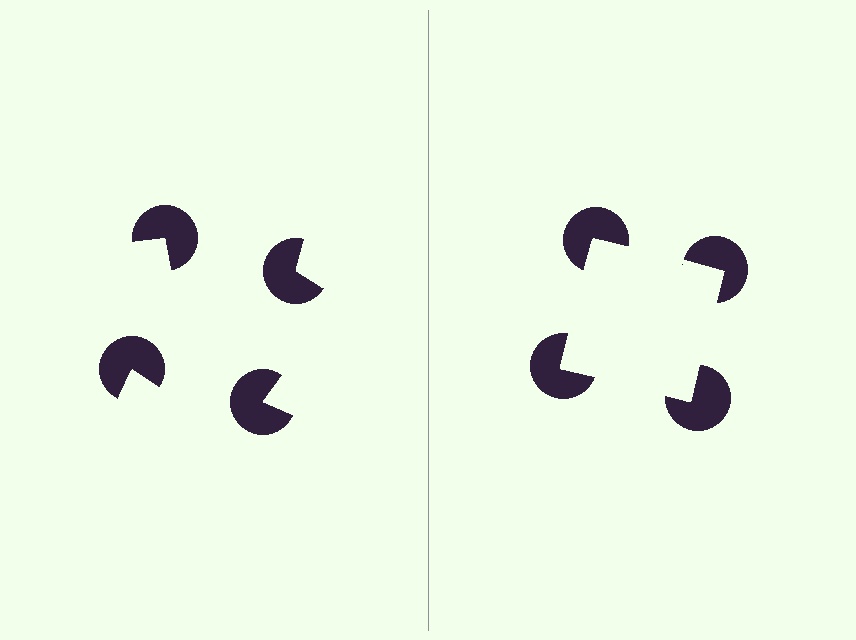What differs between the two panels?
The pac-man discs are positioned identically on both sides; only the wedge orientations differ. On the right they align to a square; on the left they are misaligned.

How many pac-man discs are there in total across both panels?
8 — 4 on each side.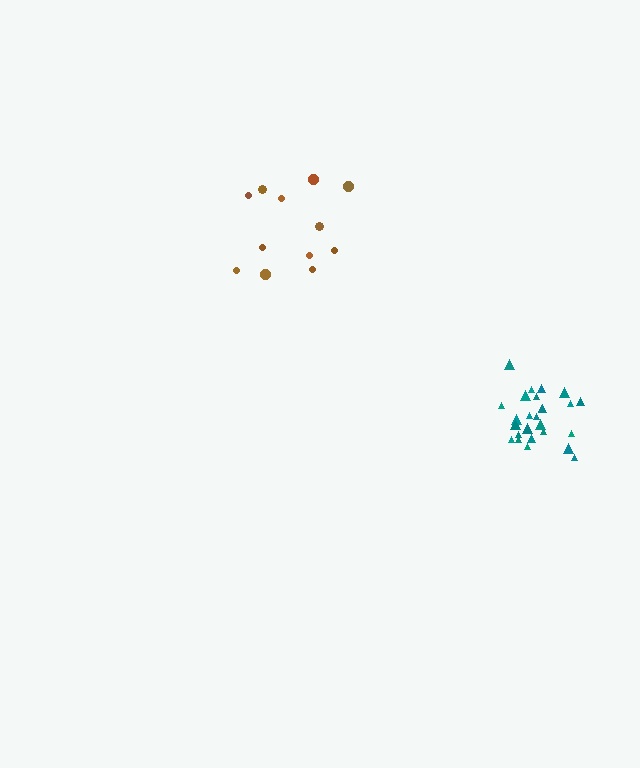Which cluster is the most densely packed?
Teal.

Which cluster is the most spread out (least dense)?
Brown.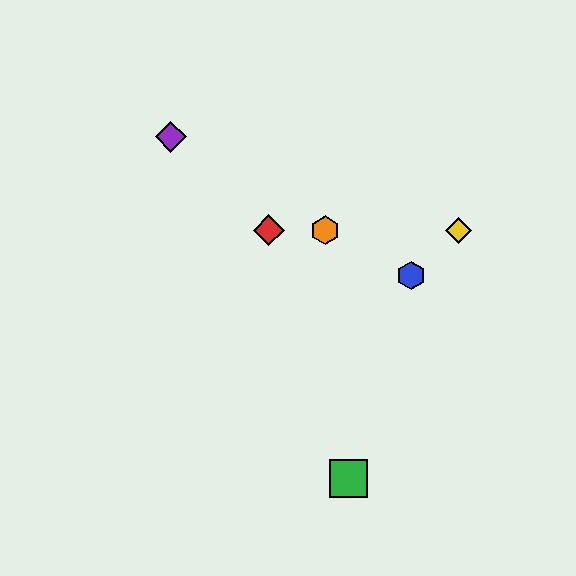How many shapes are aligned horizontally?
3 shapes (the red diamond, the yellow diamond, the orange hexagon) are aligned horizontally.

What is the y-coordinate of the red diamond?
The red diamond is at y≈230.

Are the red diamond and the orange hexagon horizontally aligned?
Yes, both are at y≈230.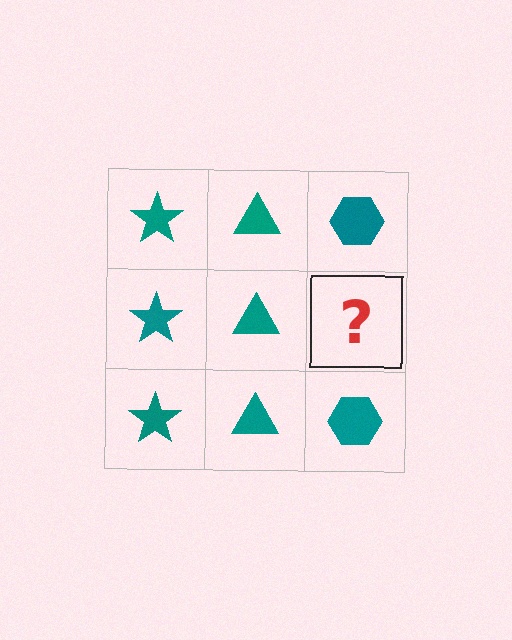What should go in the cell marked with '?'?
The missing cell should contain a teal hexagon.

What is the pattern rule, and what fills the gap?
The rule is that each column has a consistent shape. The gap should be filled with a teal hexagon.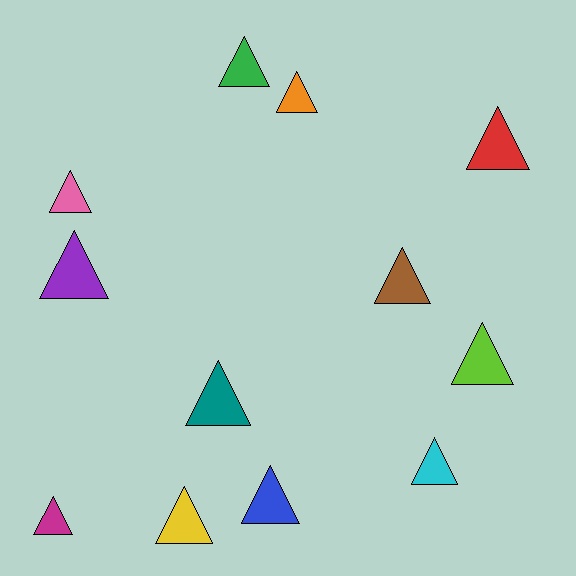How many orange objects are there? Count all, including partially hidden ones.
There is 1 orange object.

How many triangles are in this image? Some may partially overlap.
There are 12 triangles.